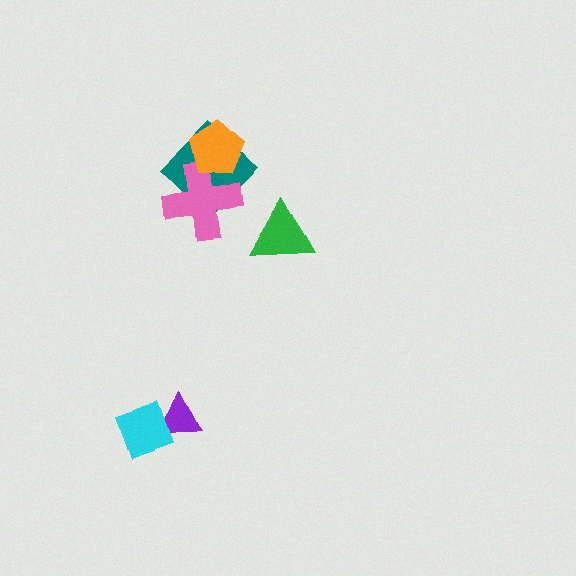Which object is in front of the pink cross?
The orange pentagon is in front of the pink cross.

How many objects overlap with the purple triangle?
1 object overlaps with the purple triangle.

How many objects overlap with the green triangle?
0 objects overlap with the green triangle.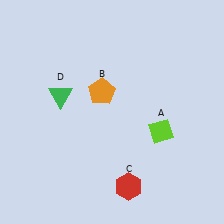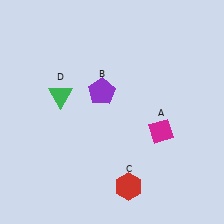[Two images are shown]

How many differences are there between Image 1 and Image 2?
There are 2 differences between the two images.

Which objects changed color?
A changed from lime to magenta. B changed from orange to purple.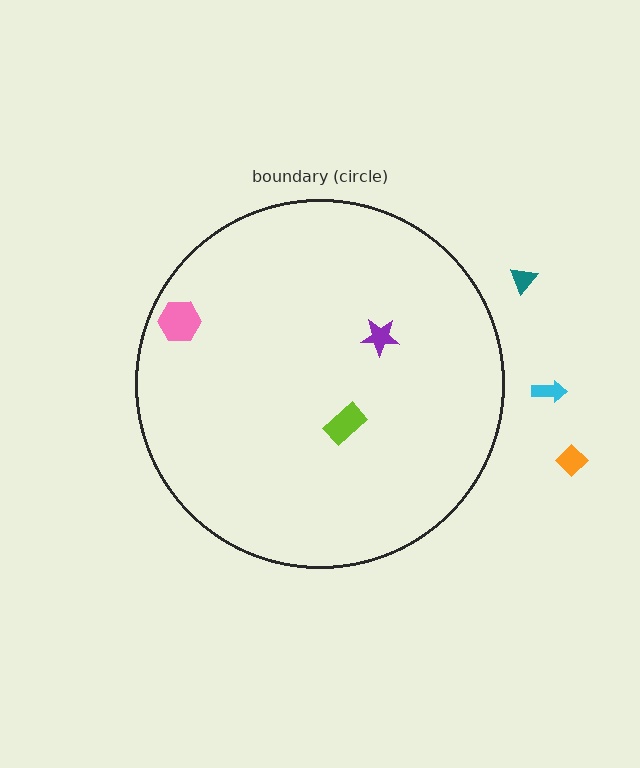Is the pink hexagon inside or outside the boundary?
Inside.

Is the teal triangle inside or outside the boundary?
Outside.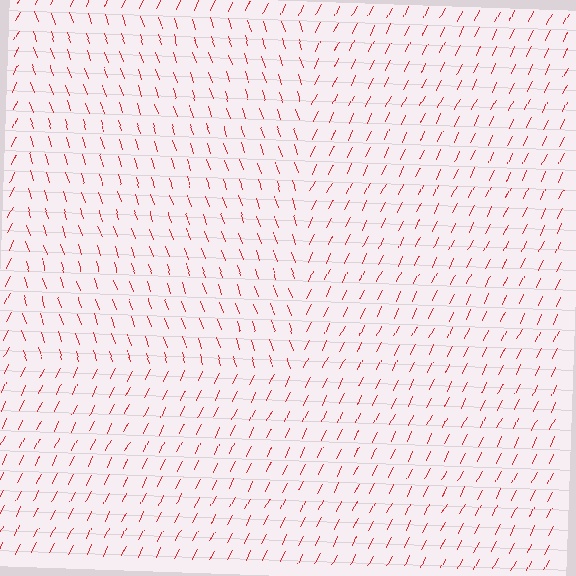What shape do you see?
I see a rectangle.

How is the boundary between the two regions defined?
The boundary is defined purely by a change in line orientation (approximately 45 degrees difference). All lines are the same color and thickness.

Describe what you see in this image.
The image is filled with small red line segments. A rectangle region in the image has lines oriented differently from the surrounding lines, creating a visible texture boundary.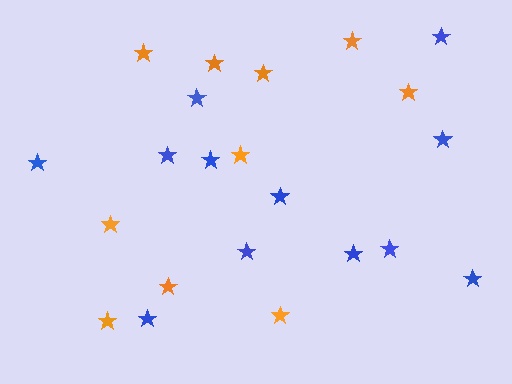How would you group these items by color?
There are 2 groups: one group of blue stars (12) and one group of orange stars (10).